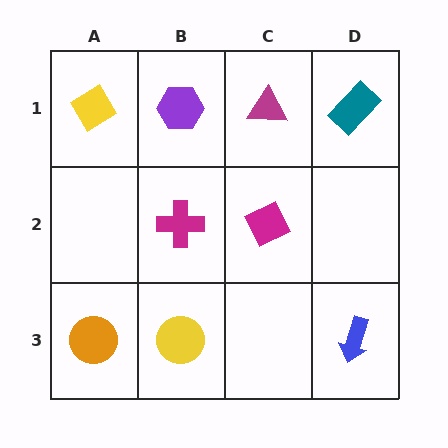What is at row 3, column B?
A yellow circle.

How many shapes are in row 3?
3 shapes.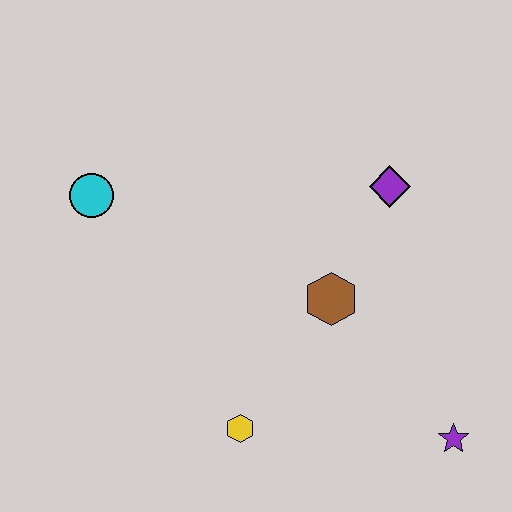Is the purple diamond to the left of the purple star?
Yes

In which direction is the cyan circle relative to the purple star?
The cyan circle is to the left of the purple star.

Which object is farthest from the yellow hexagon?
The purple diamond is farthest from the yellow hexagon.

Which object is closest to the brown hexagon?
The purple diamond is closest to the brown hexagon.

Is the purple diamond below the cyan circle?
No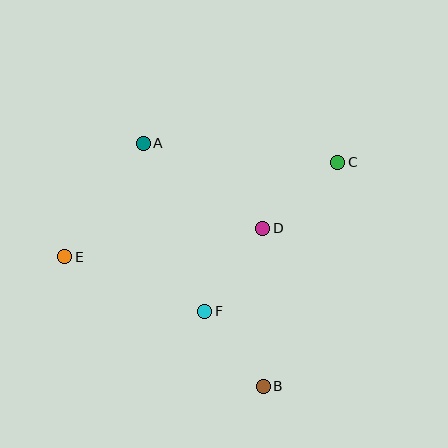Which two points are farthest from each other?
Points C and E are farthest from each other.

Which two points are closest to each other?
Points B and F are closest to each other.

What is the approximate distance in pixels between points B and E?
The distance between B and E is approximately 237 pixels.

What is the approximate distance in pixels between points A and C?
The distance between A and C is approximately 196 pixels.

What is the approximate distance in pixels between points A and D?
The distance between A and D is approximately 147 pixels.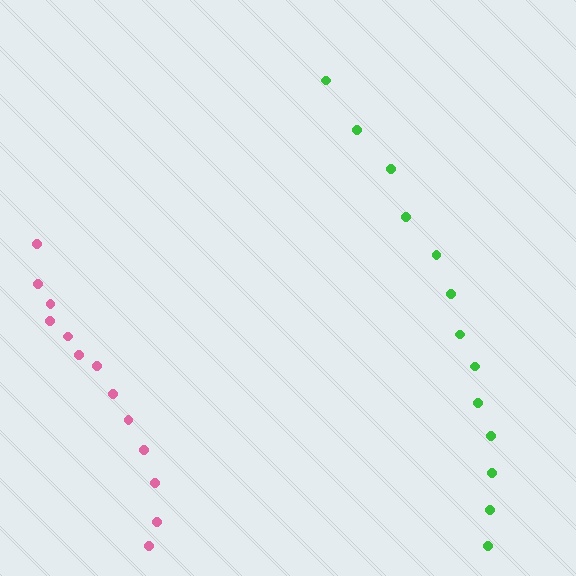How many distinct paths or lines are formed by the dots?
There are 2 distinct paths.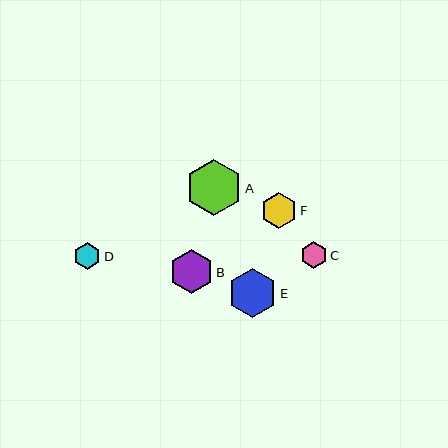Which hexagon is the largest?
Hexagon A is the largest with a size of approximately 56 pixels.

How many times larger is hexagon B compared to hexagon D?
Hexagon B is approximately 1.6 times the size of hexagon D.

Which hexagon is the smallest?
Hexagon D is the smallest with a size of approximately 27 pixels.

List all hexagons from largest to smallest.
From largest to smallest: A, E, B, F, C, D.